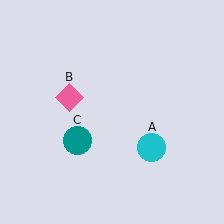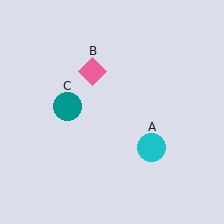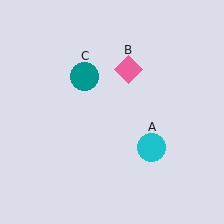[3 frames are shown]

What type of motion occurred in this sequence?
The pink diamond (object B), teal circle (object C) rotated clockwise around the center of the scene.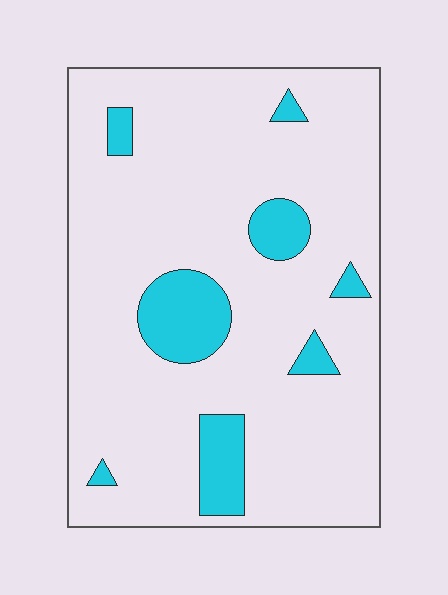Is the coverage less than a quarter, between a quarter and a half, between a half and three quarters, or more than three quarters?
Less than a quarter.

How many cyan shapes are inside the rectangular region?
8.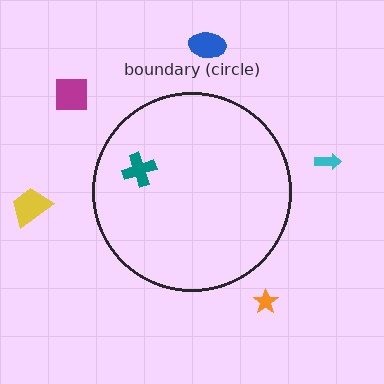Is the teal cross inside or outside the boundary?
Inside.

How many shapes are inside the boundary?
1 inside, 5 outside.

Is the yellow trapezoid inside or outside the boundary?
Outside.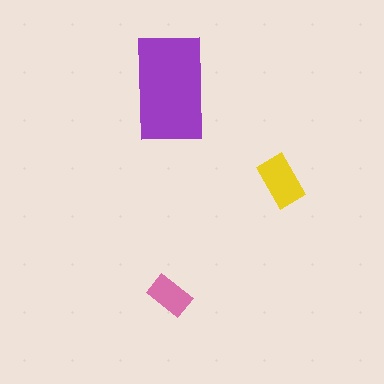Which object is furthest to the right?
The yellow rectangle is rightmost.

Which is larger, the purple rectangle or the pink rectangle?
The purple one.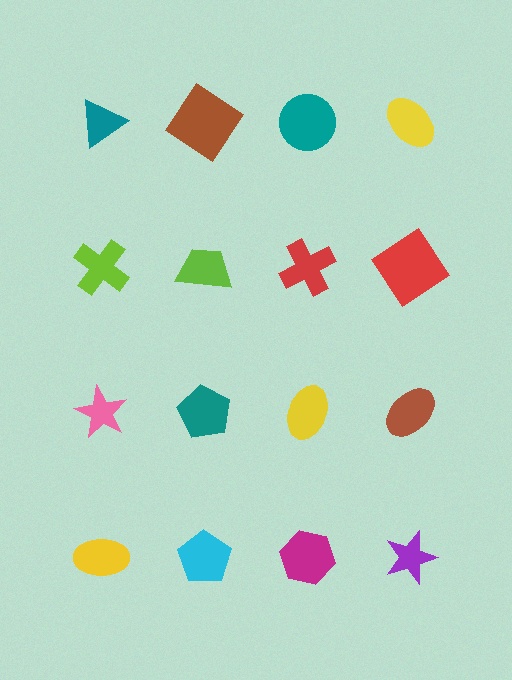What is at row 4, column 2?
A cyan pentagon.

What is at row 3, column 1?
A pink star.